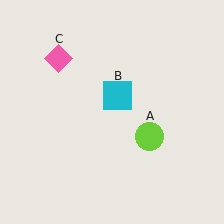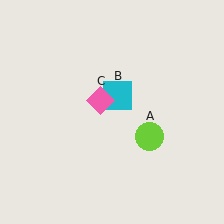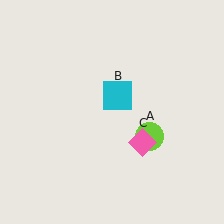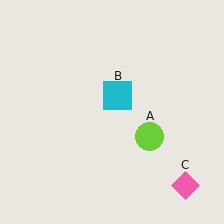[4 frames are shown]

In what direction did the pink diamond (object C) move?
The pink diamond (object C) moved down and to the right.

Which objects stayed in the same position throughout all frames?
Lime circle (object A) and cyan square (object B) remained stationary.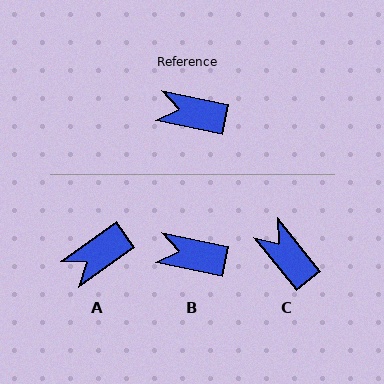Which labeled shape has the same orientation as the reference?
B.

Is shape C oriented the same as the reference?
No, it is off by about 40 degrees.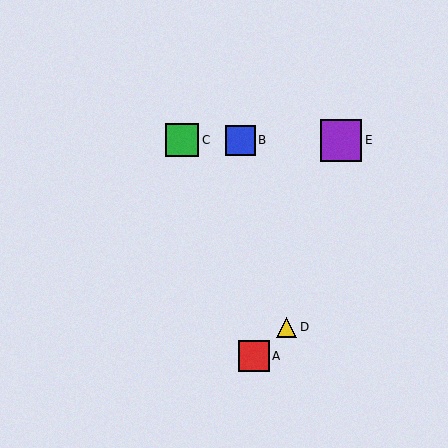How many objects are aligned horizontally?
3 objects (B, C, E) are aligned horizontally.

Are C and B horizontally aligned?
Yes, both are at y≈140.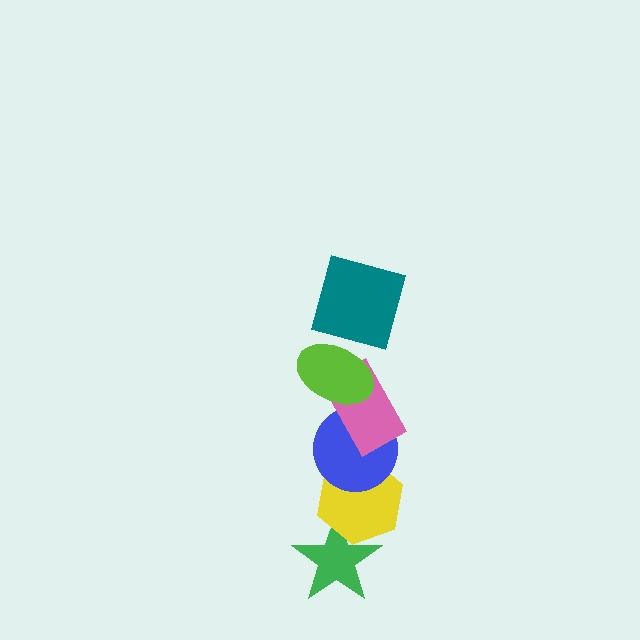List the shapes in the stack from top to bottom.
From top to bottom: the teal square, the lime ellipse, the pink rectangle, the blue circle, the yellow hexagon, the green star.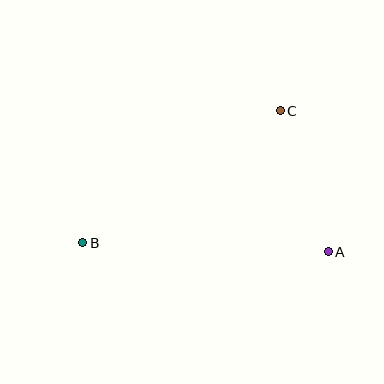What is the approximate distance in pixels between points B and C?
The distance between B and C is approximately 237 pixels.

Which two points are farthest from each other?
Points A and B are farthest from each other.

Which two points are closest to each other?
Points A and C are closest to each other.